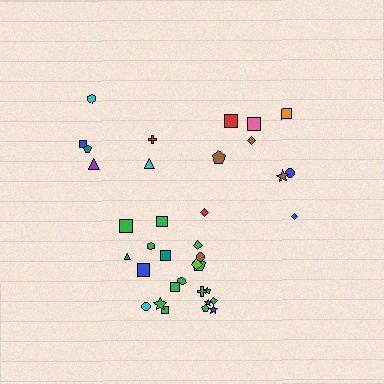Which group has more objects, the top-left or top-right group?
The top-right group.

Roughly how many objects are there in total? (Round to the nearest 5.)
Roughly 35 objects in total.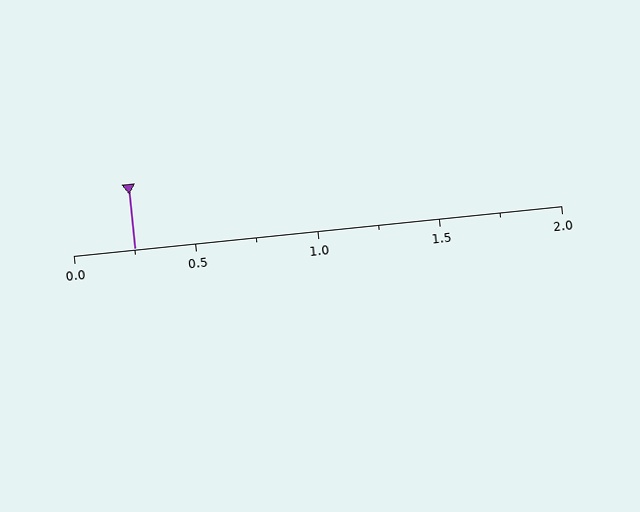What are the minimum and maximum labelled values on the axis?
The axis runs from 0.0 to 2.0.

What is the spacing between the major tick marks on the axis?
The major ticks are spaced 0.5 apart.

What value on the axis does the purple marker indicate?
The marker indicates approximately 0.25.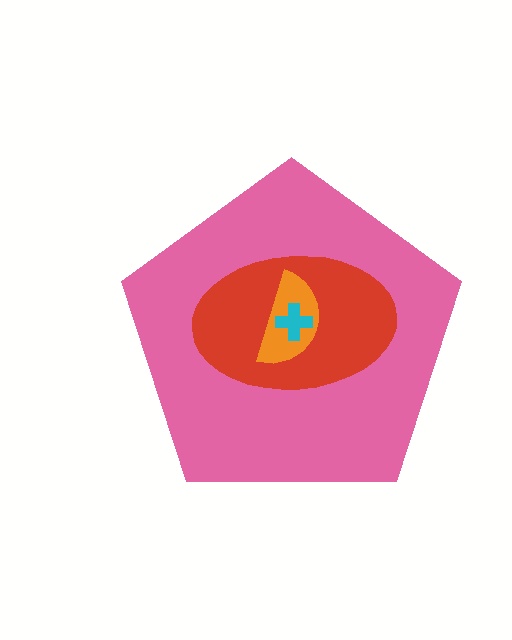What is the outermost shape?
The pink pentagon.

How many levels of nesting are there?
4.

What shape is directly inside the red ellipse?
The orange semicircle.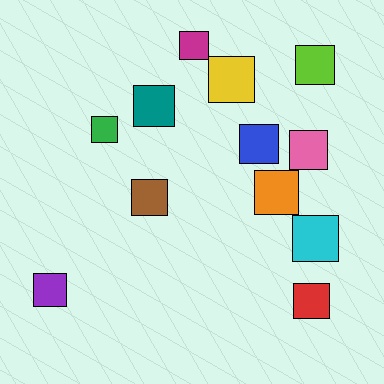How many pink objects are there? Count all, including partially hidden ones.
There is 1 pink object.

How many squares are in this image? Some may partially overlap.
There are 12 squares.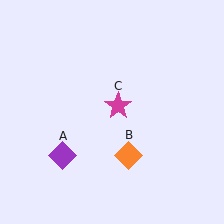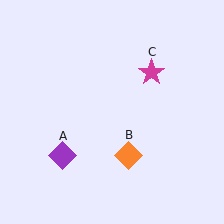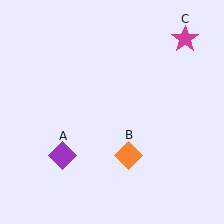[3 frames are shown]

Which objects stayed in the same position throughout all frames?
Purple diamond (object A) and orange diamond (object B) remained stationary.